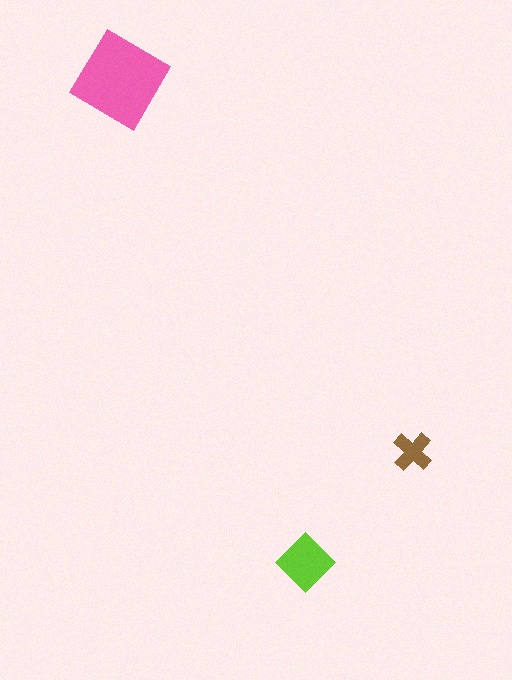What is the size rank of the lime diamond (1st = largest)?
2nd.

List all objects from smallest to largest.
The brown cross, the lime diamond, the pink diamond.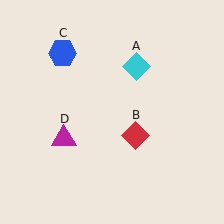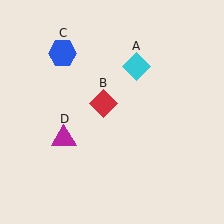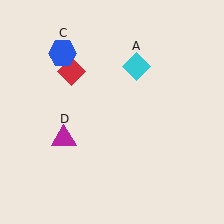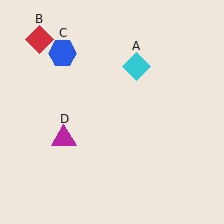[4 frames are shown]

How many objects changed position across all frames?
1 object changed position: red diamond (object B).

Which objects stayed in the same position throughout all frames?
Cyan diamond (object A) and blue hexagon (object C) and magenta triangle (object D) remained stationary.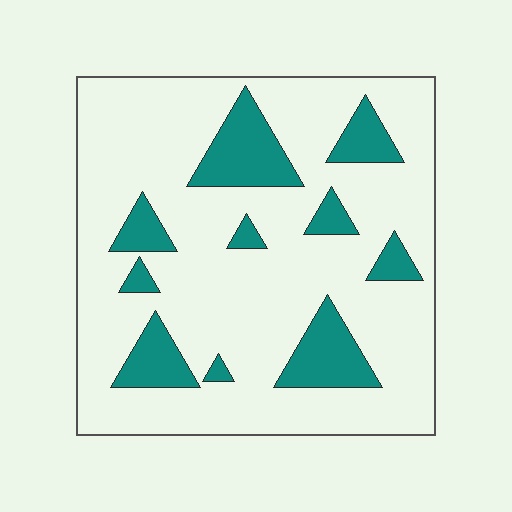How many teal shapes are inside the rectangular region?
10.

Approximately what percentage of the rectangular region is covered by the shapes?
Approximately 20%.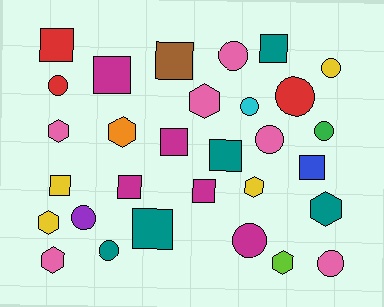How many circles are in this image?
There are 11 circles.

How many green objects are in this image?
There is 1 green object.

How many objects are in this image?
There are 30 objects.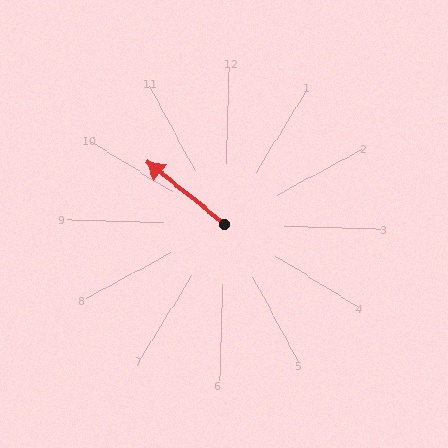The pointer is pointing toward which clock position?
Roughly 10 o'clock.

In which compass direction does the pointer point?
Northwest.